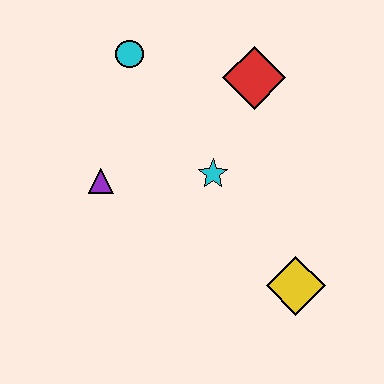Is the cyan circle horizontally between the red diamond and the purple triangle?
Yes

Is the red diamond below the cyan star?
No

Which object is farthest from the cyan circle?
The yellow diamond is farthest from the cyan circle.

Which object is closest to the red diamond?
The cyan star is closest to the red diamond.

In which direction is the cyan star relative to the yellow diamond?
The cyan star is above the yellow diamond.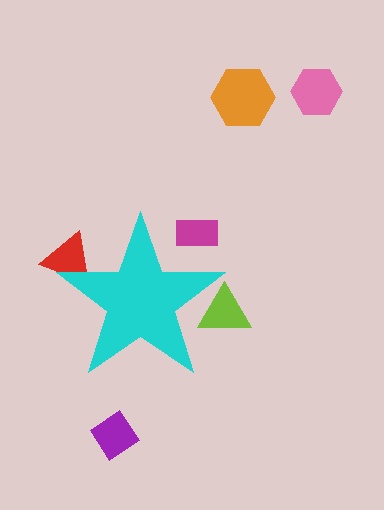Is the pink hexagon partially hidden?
No, the pink hexagon is fully visible.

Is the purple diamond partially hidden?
No, the purple diamond is fully visible.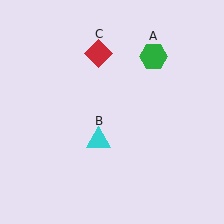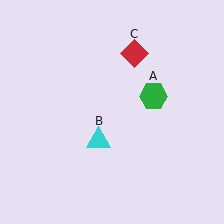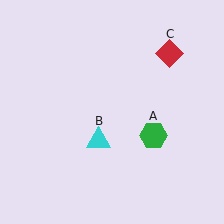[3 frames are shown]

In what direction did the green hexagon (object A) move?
The green hexagon (object A) moved down.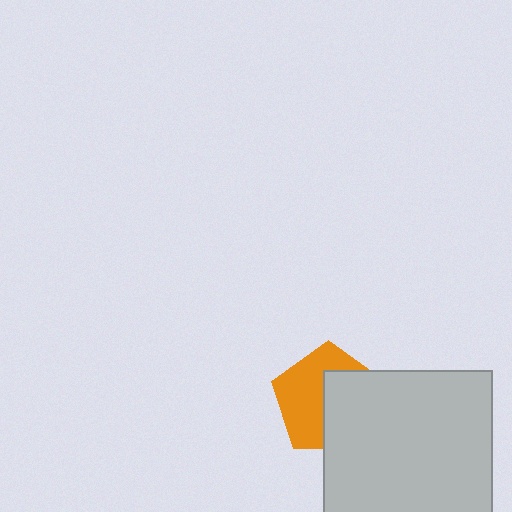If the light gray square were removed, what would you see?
You would see the complete orange pentagon.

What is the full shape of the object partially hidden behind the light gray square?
The partially hidden object is an orange pentagon.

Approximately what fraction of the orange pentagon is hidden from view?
Roughly 48% of the orange pentagon is hidden behind the light gray square.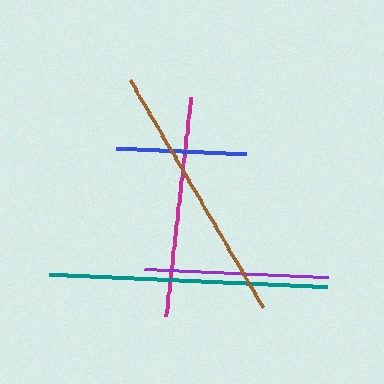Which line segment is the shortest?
The blue line is the shortest at approximately 130 pixels.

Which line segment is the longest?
The teal line is the longest at approximately 277 pixels.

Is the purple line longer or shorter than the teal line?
The teal line is longer than the purple line.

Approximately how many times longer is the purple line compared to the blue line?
The purple line is approximately 1.4 times the length of the blue line.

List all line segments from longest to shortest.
From longest to shortest: teal, brown, magenta, purple, blue.